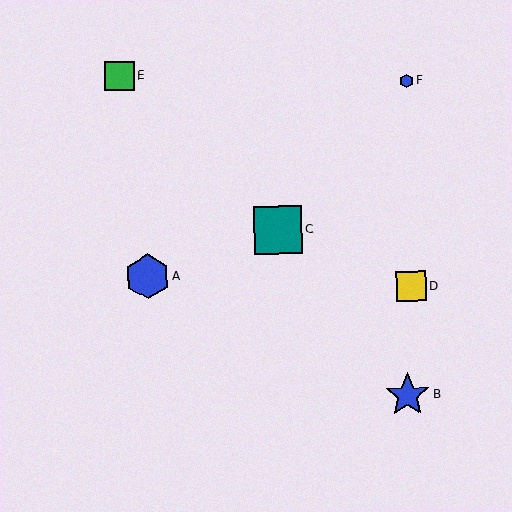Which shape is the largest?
The teal square (labeled C) is the largest.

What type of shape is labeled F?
Shape F is a blue hexagon.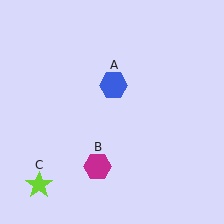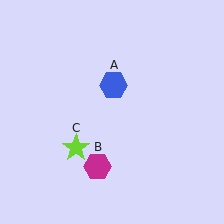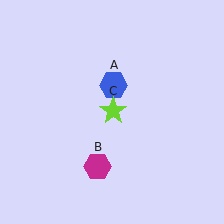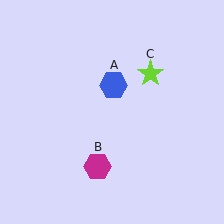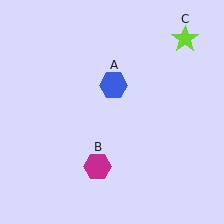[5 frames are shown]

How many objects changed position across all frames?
1 object changed position: lime star (object C).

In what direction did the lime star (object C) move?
The lime star (object C) moved up and to the right.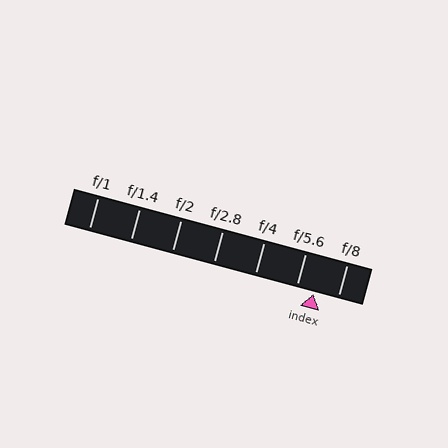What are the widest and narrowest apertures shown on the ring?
The widest aperture shown is f/1 and the narrowest is f/8.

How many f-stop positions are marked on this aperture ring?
There are 7 f-stop positions marked.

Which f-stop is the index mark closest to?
The index mark is closest to f/5.6.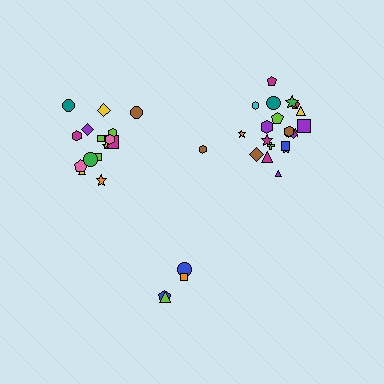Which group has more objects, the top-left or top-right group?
The top-right group.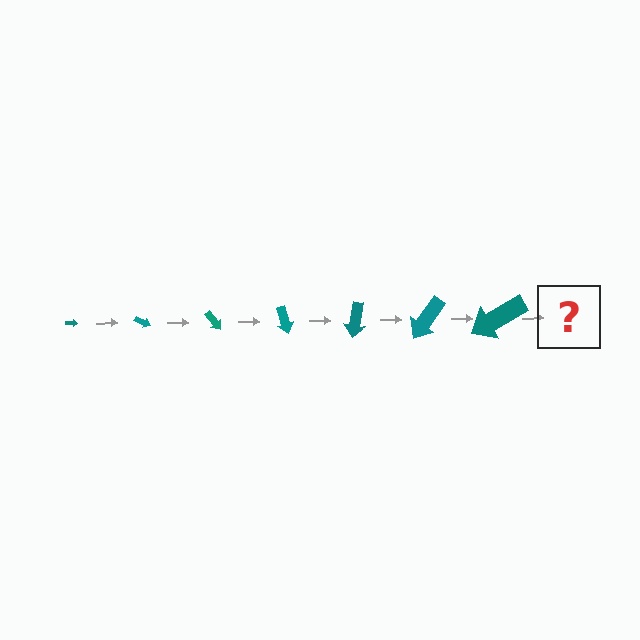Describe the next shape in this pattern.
It should be an arrow, larger than the previous one and rotated 175 degrees from the start.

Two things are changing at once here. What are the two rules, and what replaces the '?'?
The two rules are that the arrow grows larger each step and it rotates 25 degrees each step. The '?' should be an arrow, larger than the previous one and rotated 175 degrees from the start.